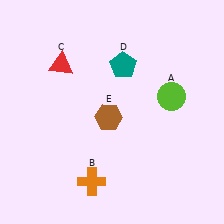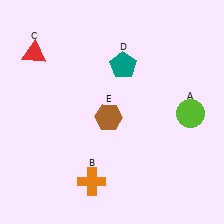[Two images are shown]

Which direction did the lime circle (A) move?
The lime circle (A) moved right.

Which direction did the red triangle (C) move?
The red triangle (C) moved left.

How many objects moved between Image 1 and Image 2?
2 objects moved between the two images.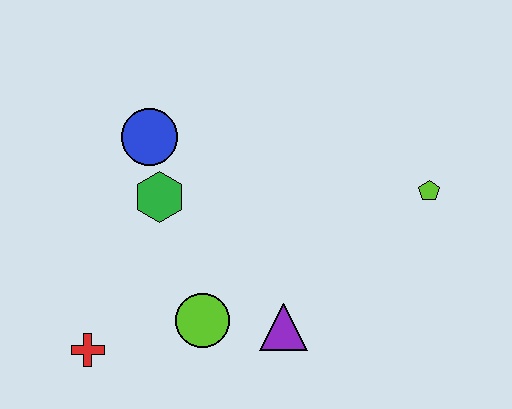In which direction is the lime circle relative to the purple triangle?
The lime circle is to the left of the purple triangle.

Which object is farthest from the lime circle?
The lime pentagon is farthest from the lime circle.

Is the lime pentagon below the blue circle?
Yes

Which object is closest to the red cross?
The lime circle is closest to the red cross.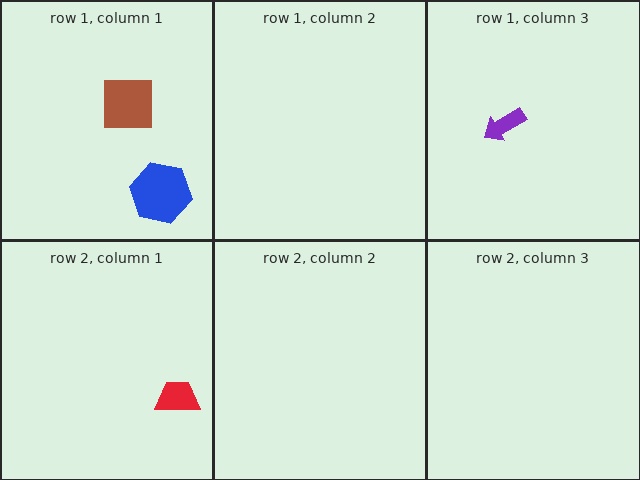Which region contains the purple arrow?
The row 1, column 3 region.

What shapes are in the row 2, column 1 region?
The red trapezoid.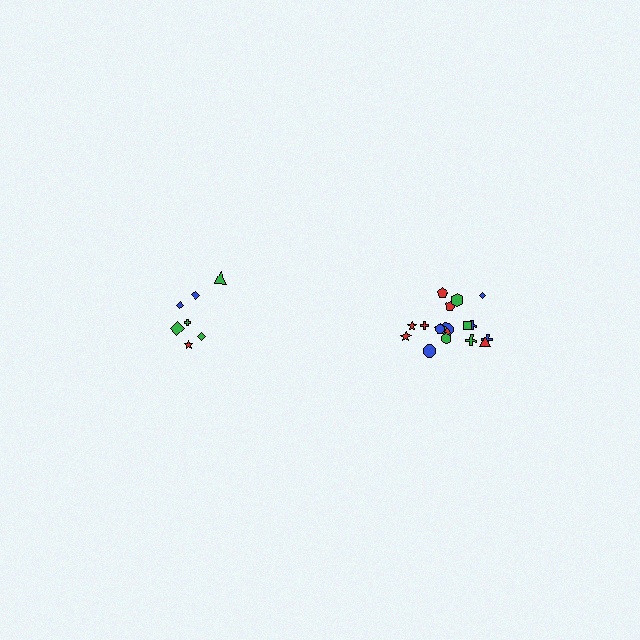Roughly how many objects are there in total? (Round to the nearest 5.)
Roughly 25 objects in total.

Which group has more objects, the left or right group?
The right group.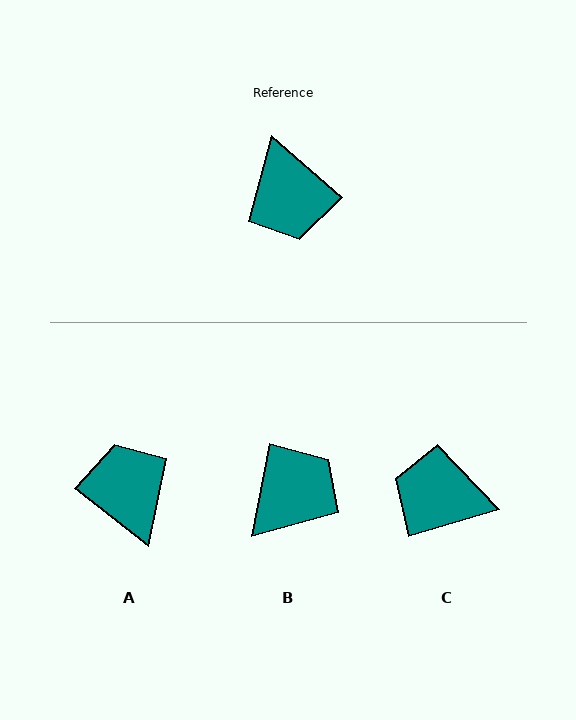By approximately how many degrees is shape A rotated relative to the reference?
Approximately 177 degrees clockwise.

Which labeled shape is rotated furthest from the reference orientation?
A, about 177 degrees away.